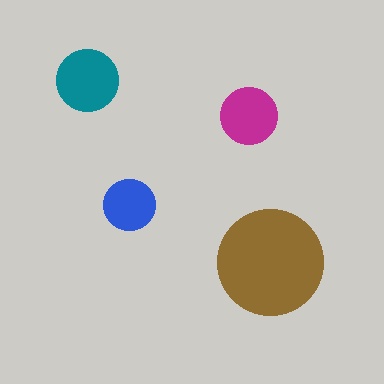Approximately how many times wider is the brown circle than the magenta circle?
About 2 times wider.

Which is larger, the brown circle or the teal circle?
The brown one.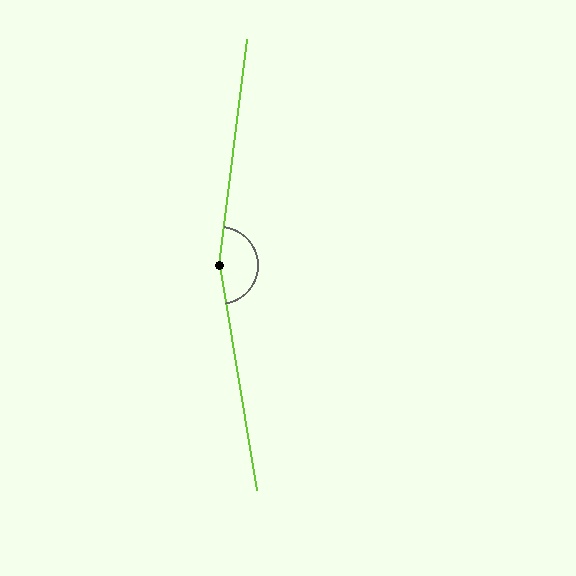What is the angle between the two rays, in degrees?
Approximately 163 degrees.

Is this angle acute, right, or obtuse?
It is obtuse.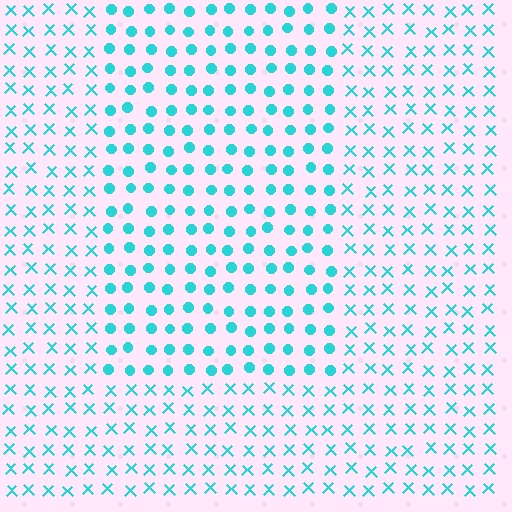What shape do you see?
I see a rectangle.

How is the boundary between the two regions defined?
The boundary is defined by a change in element shape: circles inside vs. X marks outside. All elements share the same color and spacing.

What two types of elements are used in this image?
The image uses circles inside the rectangle region and X marks outside it.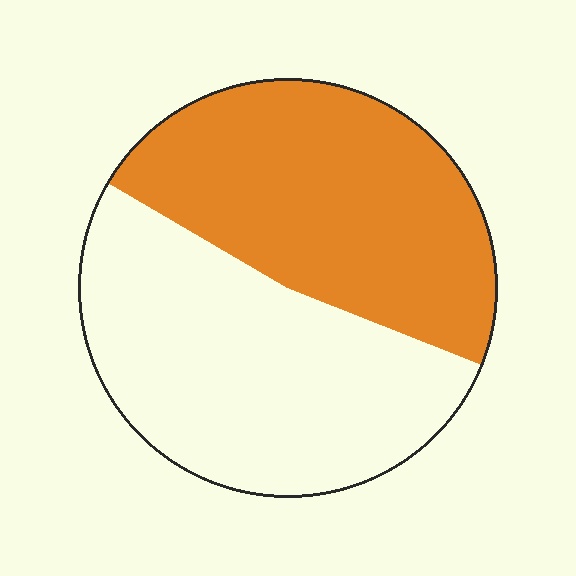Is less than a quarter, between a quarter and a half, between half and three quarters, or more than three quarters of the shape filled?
Between a quarter and a half.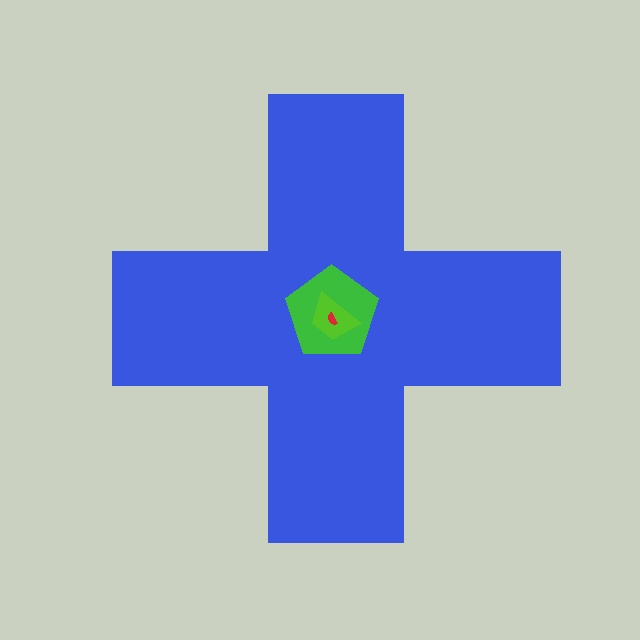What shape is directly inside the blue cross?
The green pentagon.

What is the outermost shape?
The blue cross.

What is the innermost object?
The red semicircle.